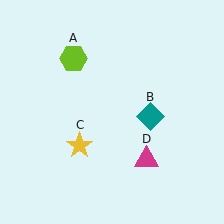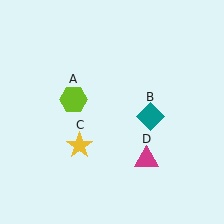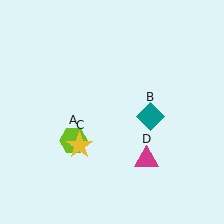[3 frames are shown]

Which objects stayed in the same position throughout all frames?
Teal diamond (object B) and yellow star (object C) and magenta triangle (object D) remained stationary.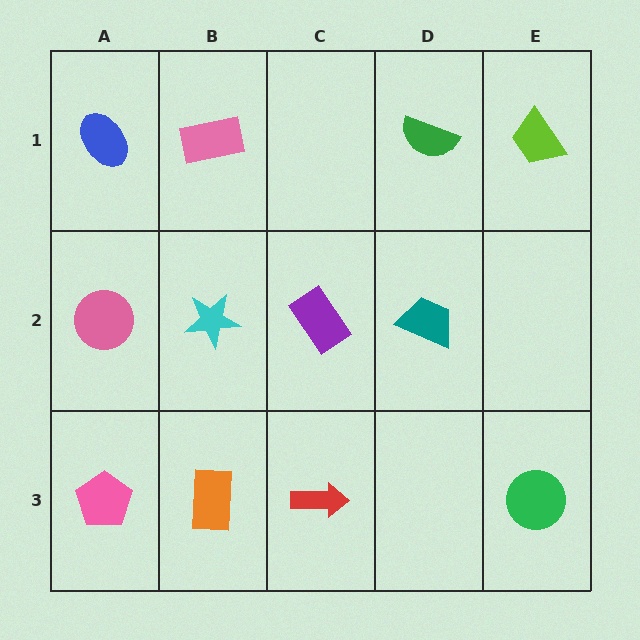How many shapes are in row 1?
4 shapes.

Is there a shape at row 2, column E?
No, that cell is empty.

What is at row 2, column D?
A teal trapezoid.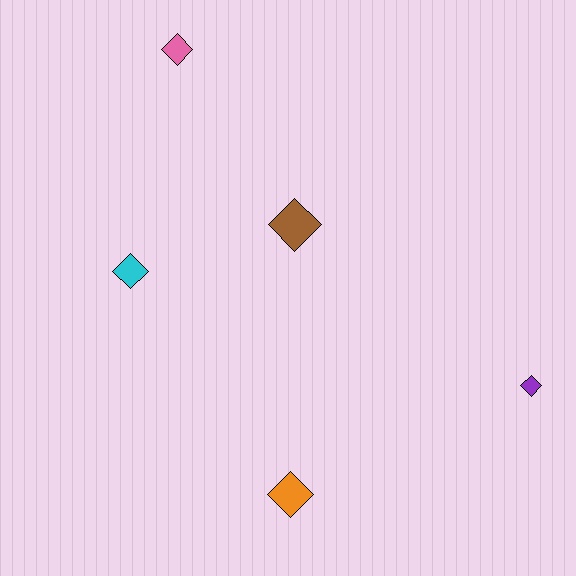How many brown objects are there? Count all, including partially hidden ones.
There is 1 brown object.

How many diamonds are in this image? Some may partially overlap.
There are 5 diamonds.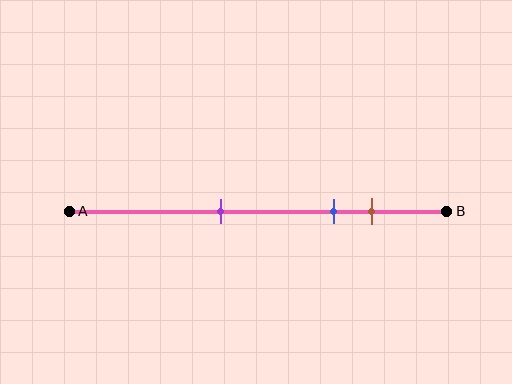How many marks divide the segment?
There are 3 marks dividing the segment.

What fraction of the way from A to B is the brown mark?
The brown mark is approximately 80% (0.8) of the way from A to B.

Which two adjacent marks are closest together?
The blue and brown marks are the closest adjacent pair.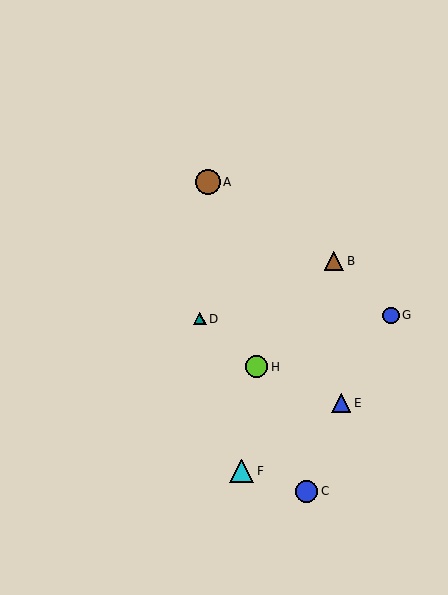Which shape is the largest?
The brown circle (labeled A) is the largest.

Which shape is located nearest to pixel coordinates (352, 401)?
The blue triangle (labeled E) at (341, 403) is nearest to that location.